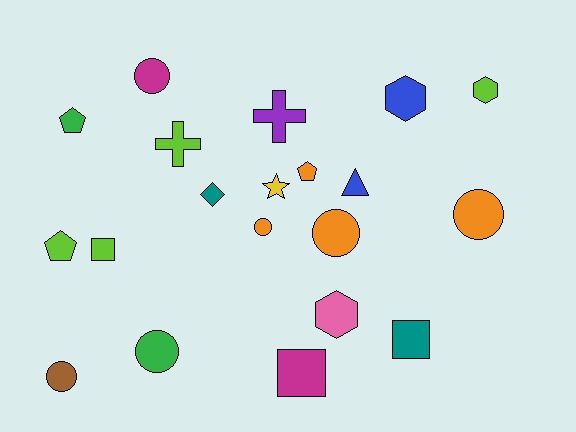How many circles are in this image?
There are 6 circles.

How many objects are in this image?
There are 20 objects.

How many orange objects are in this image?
There are 4 orange objects.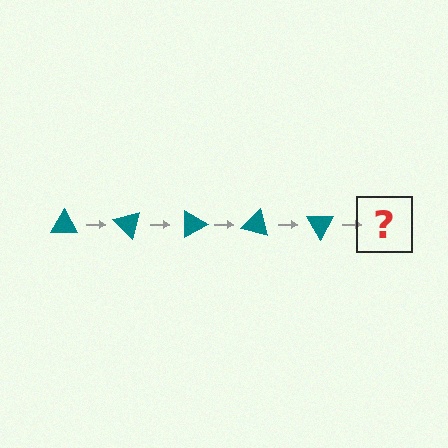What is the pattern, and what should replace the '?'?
The pattern is that the triangle rotates 45 degrees each step. The '?' should be a teal triangle rotated 225 degrees.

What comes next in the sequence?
The next element should be a teal triangle rotated 225 degrees.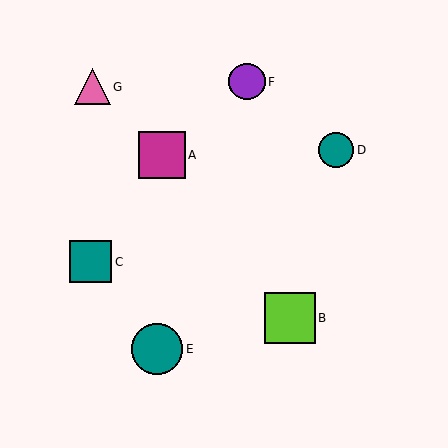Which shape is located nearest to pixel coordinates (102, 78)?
The pink triangle (labeled G) at (93, 87) is nearest to that location.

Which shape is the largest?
The lime square (labeled B) is the largest.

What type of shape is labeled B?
Shape B is a lime square.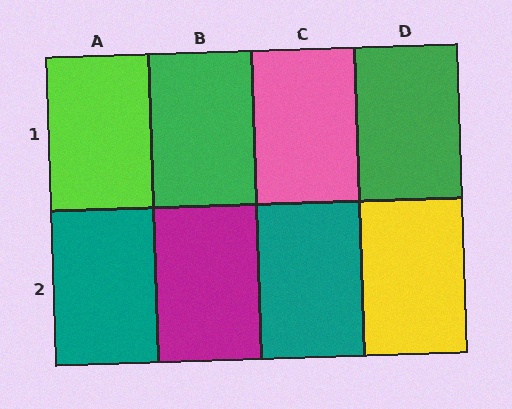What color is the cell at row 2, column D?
Yellow.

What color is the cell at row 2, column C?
Teal.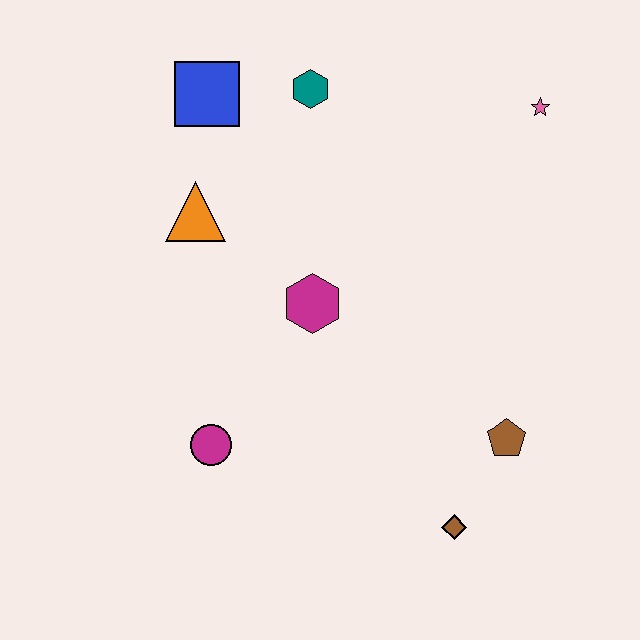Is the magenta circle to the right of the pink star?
No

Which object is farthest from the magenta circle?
The pink star is farthest from the magenta circle.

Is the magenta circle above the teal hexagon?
No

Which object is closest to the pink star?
The teal hexagon is closest to the pink star.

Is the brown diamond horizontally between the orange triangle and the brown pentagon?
Yes